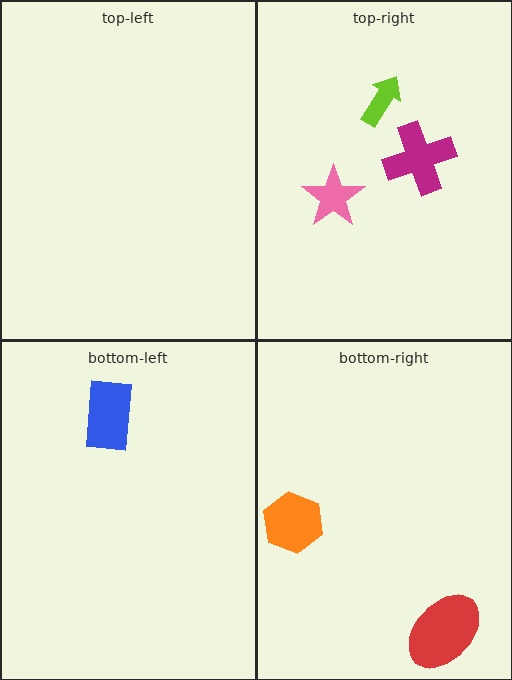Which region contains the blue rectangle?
The bottom-left region.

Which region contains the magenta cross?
The top-right region.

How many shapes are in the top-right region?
3.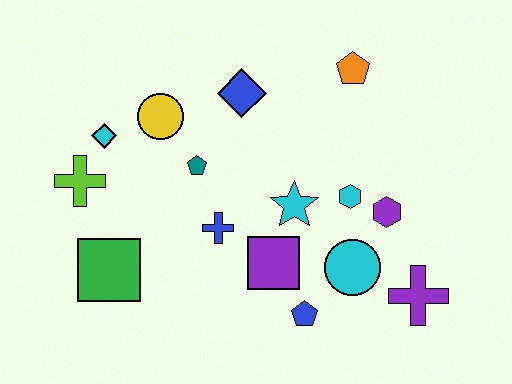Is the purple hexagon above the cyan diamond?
No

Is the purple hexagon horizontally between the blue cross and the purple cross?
Yes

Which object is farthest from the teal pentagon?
The purple cross is farthest from the teal pentagon.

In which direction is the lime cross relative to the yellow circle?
The lime cross is to the left of the yellow circle.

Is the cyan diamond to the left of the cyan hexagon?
Yes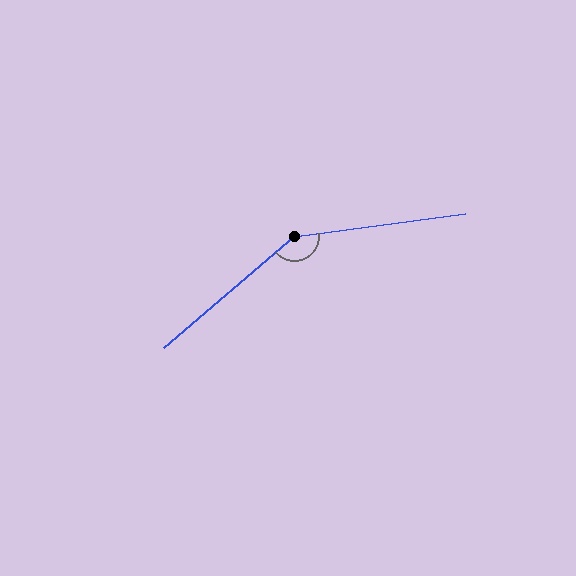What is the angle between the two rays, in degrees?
Approximately 147 degrees.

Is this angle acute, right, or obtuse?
It is obtuse.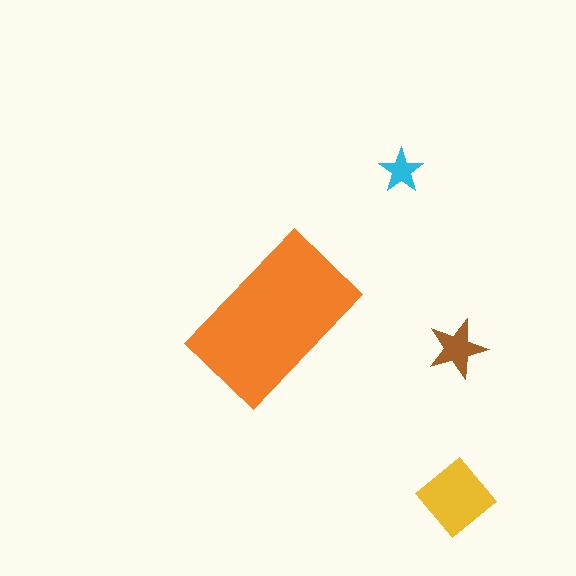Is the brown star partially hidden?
No, the brown star is fully visible.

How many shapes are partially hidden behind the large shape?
0 shapes are partially hidden.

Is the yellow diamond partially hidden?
No, the yellow diamond is fully visible.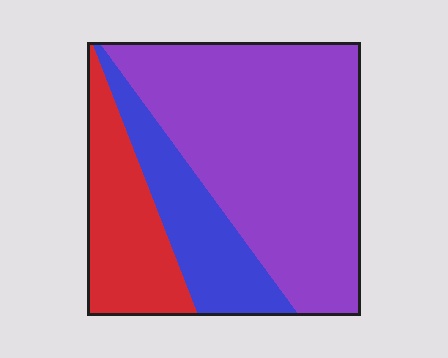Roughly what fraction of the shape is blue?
Blue takes up about one fifth (1/5) of the shape.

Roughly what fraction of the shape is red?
Red takes up less than a quarter of the shape.